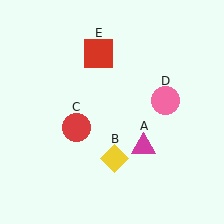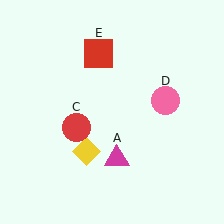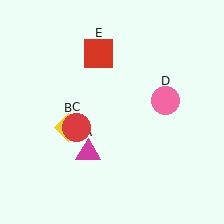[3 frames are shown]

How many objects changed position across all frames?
2 objects changed position: magenta triangle (object A), yellow diamond (object B).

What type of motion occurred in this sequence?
The magenta triangle (object A), yellow diamond (object B) rotated clockwise around the center of the scene.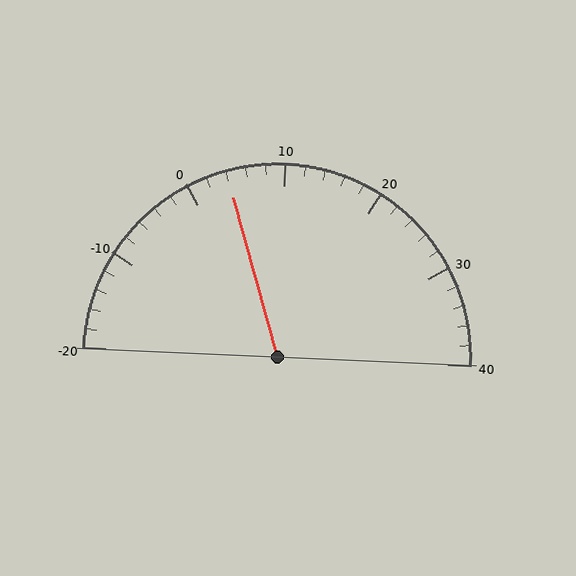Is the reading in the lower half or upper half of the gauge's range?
The reading is in the lower half of the range (-20 to 40).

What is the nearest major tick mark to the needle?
The nearest major tick mark is 0.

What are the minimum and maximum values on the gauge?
The gauge ranges from -20 to 40.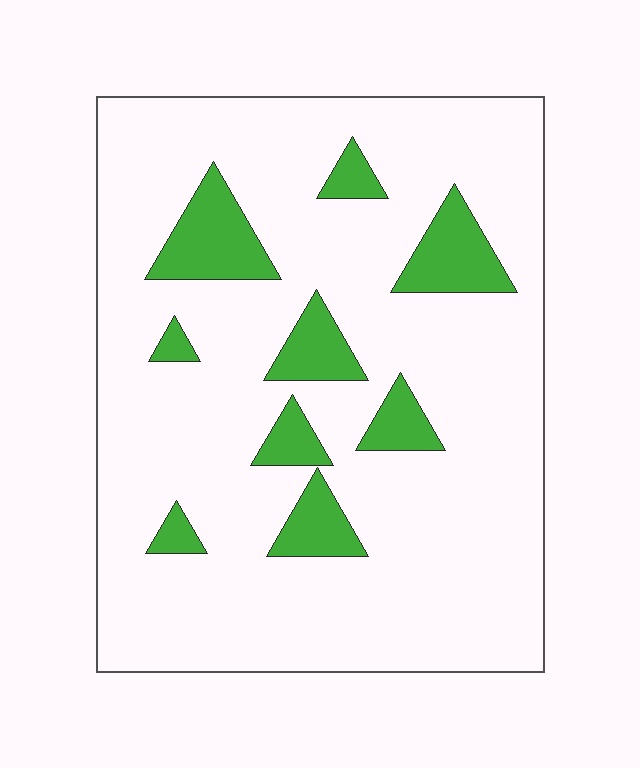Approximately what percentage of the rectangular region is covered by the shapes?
Approximately 15%.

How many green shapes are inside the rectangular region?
9.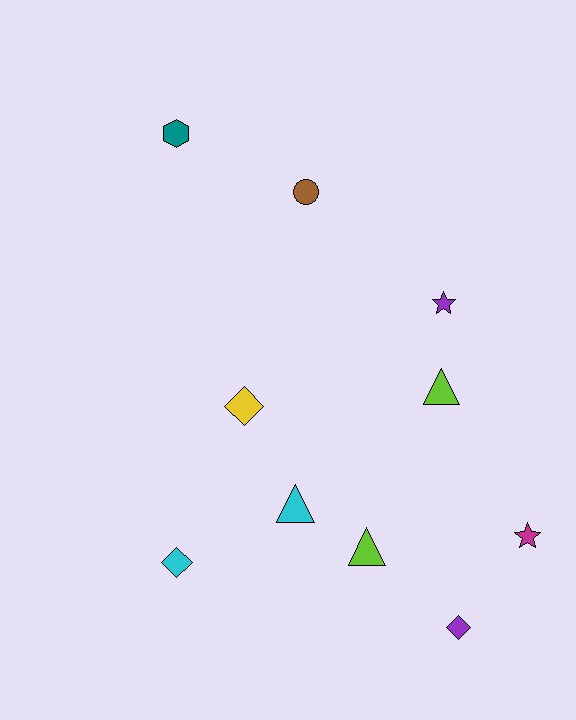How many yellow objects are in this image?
There is 1 yellow object.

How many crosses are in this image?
There are no crosses.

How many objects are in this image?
There are 10 objects.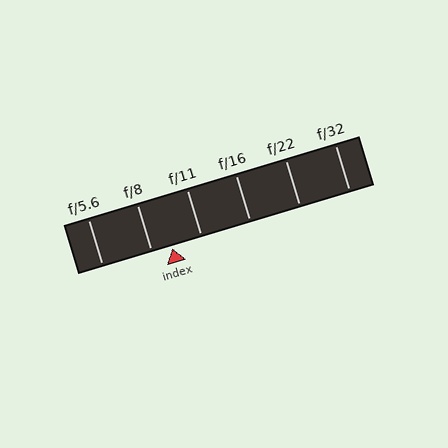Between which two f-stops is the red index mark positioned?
The index mark is between f/8 and f/11.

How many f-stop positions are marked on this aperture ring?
There are 6 f-stop positions marked.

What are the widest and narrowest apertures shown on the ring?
The widest aperture shown is f/5.6 and the narrowest is f/32.